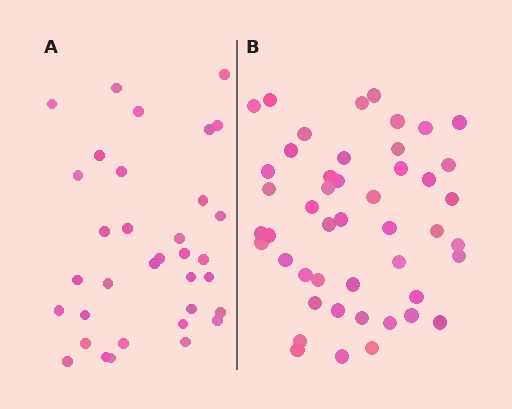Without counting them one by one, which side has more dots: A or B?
Region B (the right region) has more dots.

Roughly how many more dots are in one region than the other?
Region B has approximately 15 more dots than region A.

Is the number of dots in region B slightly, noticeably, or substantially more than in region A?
Region B has noticeably more, but not dramatically so. The ratio is roughly 1.4 to 1.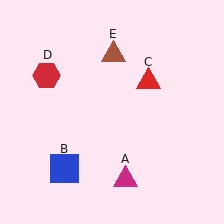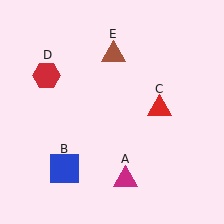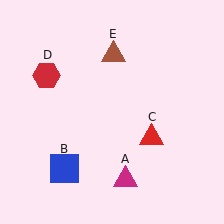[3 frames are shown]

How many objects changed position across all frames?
1 object changed position: red triangle (object C).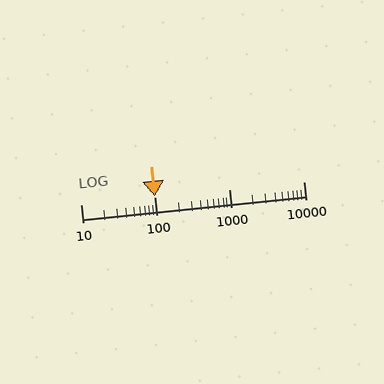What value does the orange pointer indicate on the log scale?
The pointer indicates approximately 100.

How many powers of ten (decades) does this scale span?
The scale spans 3 decades, from 10 to 10000.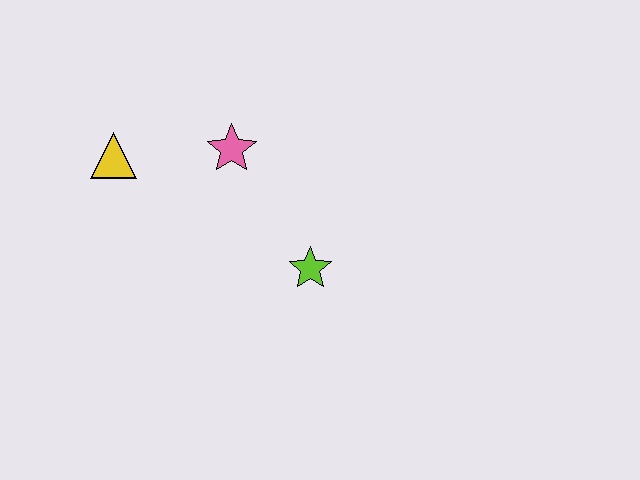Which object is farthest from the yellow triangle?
The lime star is farthest from the yellow triangle.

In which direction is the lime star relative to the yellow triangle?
The lime star is to the right of the yellow triangle.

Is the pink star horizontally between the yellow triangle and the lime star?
Yes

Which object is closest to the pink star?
The yellow triangle is closest to the pink star.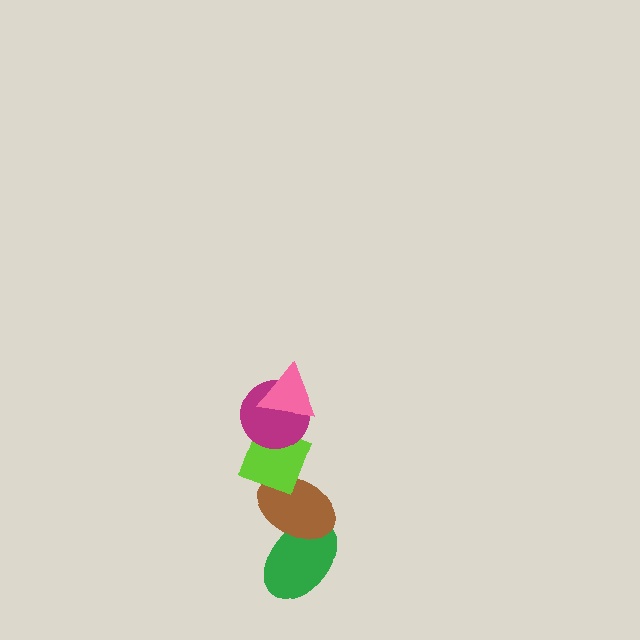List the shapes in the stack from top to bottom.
From top to bottom: the pink triangle, the magenta circle, the lime diamond, the brown ellipse, the green ellipse.